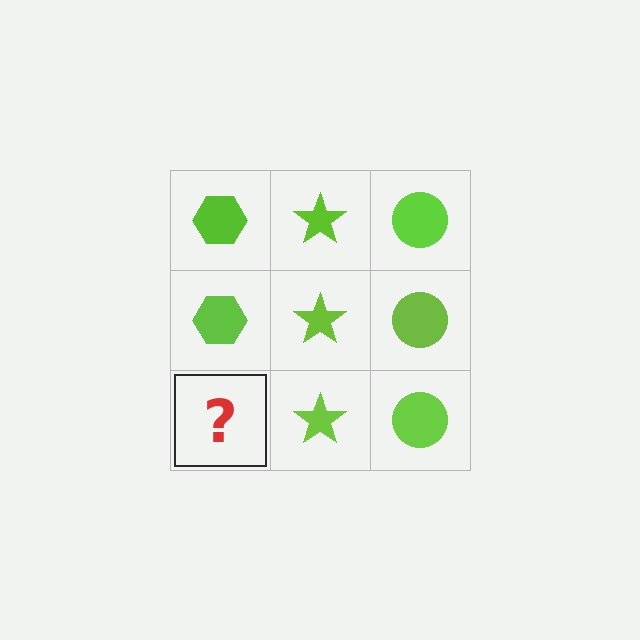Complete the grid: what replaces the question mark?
The question mark should be replaced with a lime hexagon.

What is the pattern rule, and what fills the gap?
The rule is that each column has a consistent shape. The gap should be filled with a lime hexagon.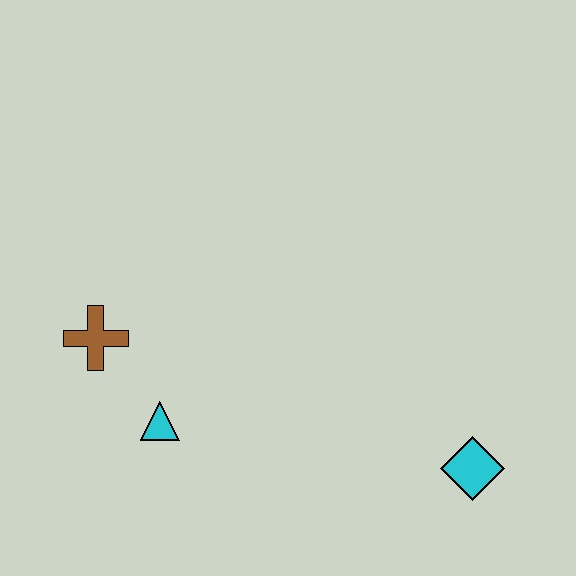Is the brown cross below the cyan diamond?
No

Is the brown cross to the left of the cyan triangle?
Yes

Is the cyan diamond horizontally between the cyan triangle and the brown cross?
No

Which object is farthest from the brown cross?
The cyan diamond is farthest from the brown cross.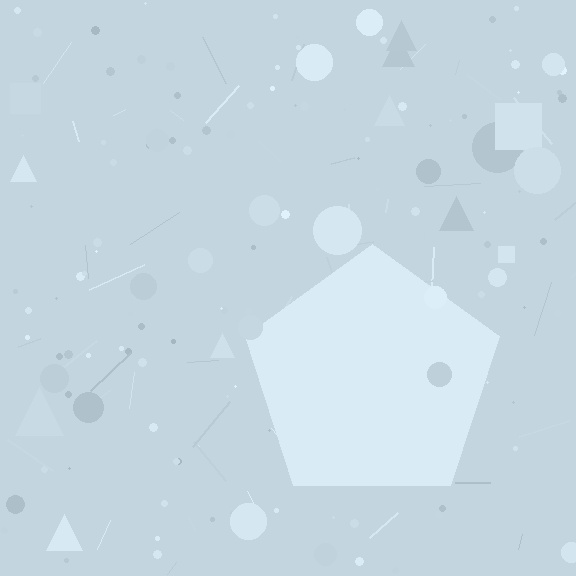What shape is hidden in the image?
A pentagon is hidden in the image.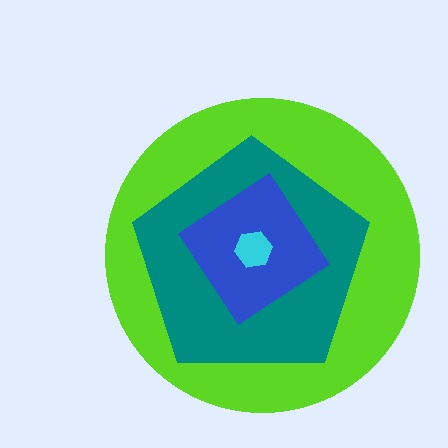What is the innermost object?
The cyan hexagon.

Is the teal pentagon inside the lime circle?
Yes.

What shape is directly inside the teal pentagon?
The blue diamond.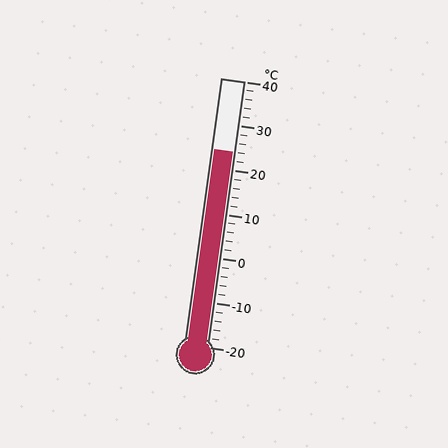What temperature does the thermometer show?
The thermometer shows approximately 24°C.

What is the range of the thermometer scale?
The thermometer scale ranges from -20°C to 40°C.